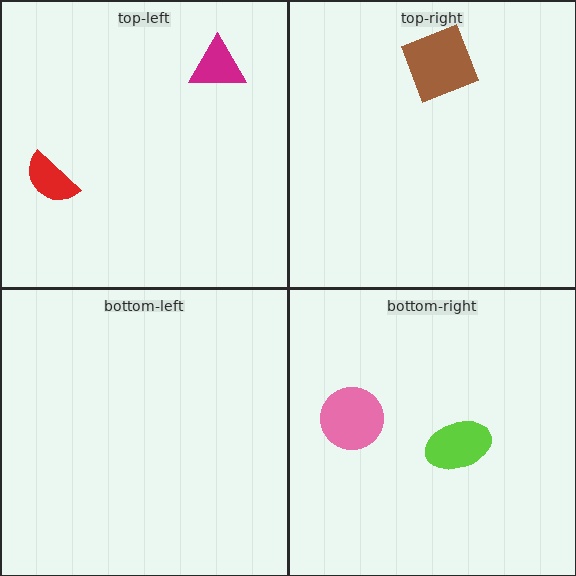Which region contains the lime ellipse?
The bottom-right region.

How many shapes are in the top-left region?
2.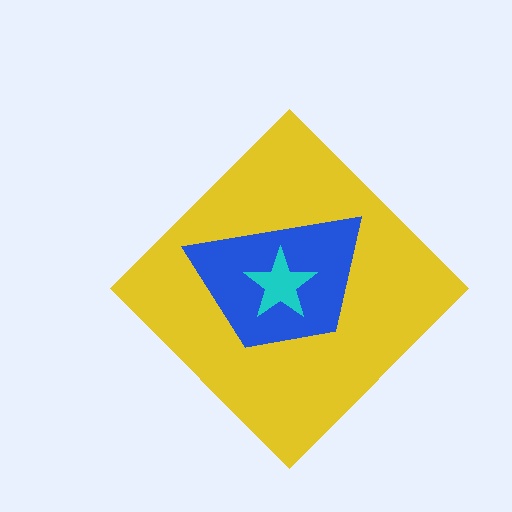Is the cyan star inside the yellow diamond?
Yes.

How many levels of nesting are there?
3.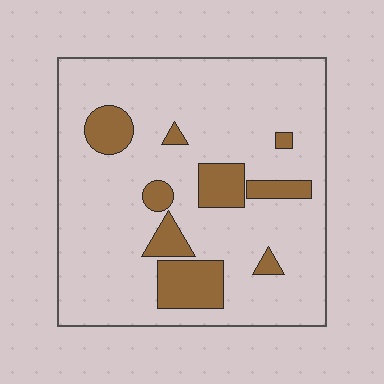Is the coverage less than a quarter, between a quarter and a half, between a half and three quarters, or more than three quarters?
Less than a quarter.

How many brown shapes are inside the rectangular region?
9.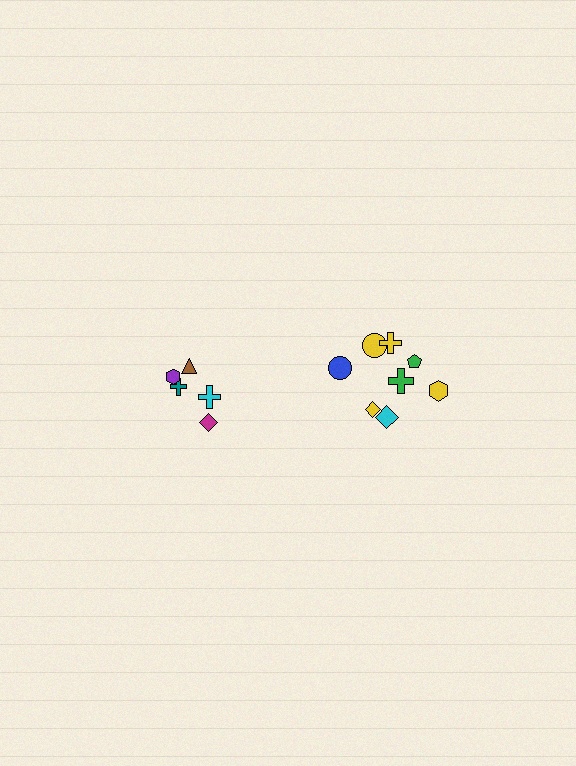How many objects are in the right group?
There are 8 objects.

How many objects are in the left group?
There are 5 objects.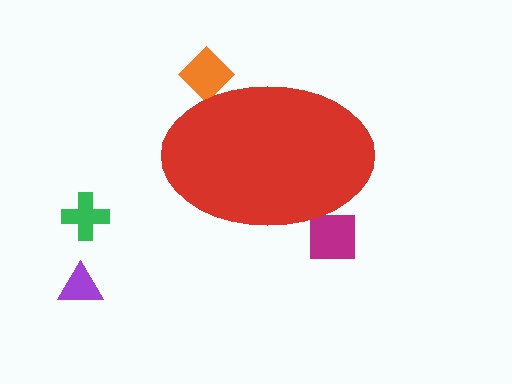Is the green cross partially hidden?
No, the green cross is fully visible.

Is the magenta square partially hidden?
Yes, the magenta square is partially hidden behind the red ellipse.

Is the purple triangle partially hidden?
No, the purple triangle is fully visible.